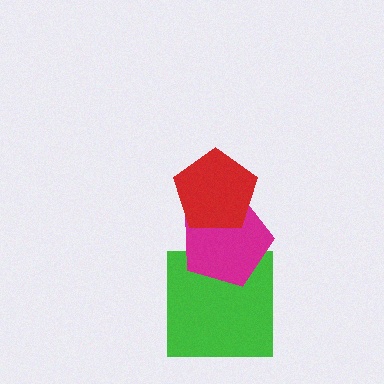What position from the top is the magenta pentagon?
The magenta pentagon is 2nd from the top.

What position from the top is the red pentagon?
The red pentagon is 1st from the top.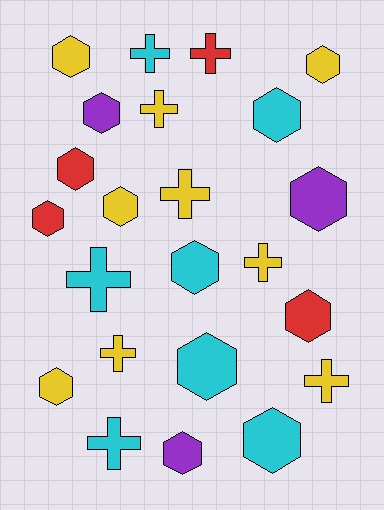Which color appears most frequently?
Yellow, with 9 objects.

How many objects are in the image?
There are 23 objects.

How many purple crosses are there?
There are no purple crosses.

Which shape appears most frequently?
Hexagon, with 14 objects.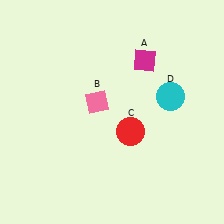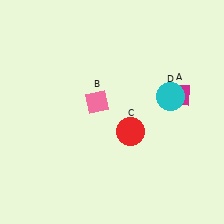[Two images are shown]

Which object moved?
The magenta diamond (A) moved right.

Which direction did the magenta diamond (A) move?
The magenta diamond (A) moved right.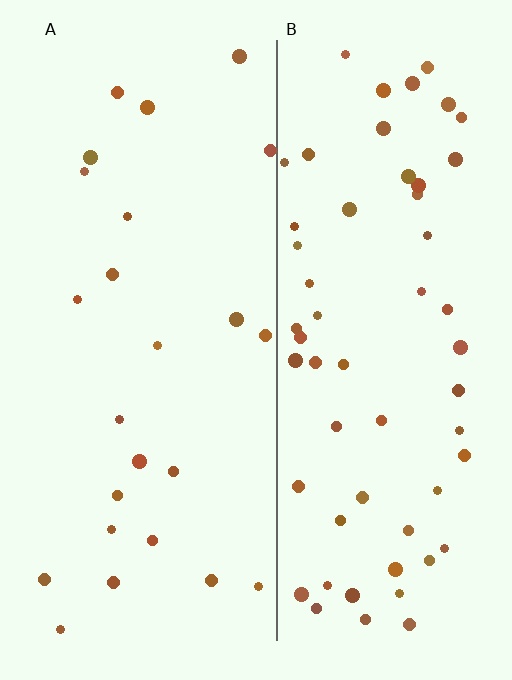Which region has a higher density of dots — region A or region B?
B (the right).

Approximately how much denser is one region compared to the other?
Approximately 2.5× — region B over region A.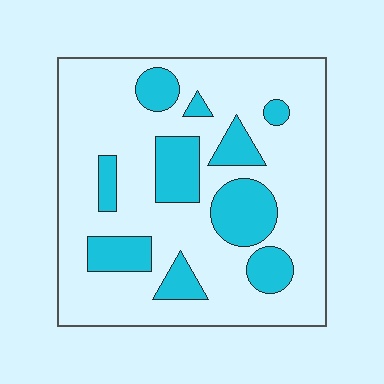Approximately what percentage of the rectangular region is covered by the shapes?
Approximately 25%.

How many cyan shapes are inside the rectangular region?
10.